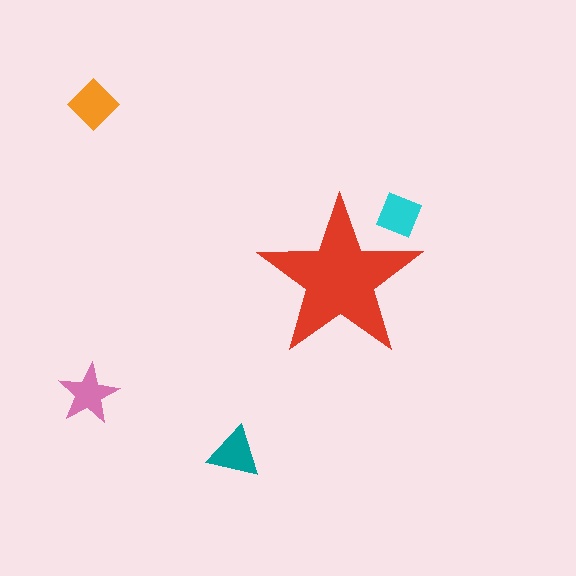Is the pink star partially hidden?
No, the pink star is fully visible.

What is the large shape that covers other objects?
A red star.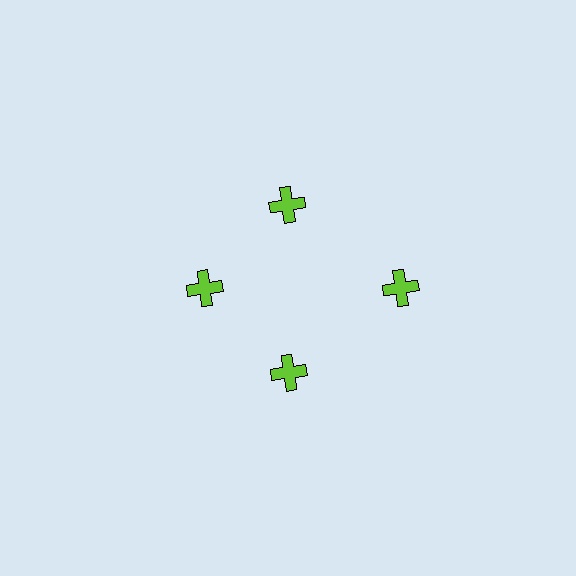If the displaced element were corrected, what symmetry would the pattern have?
It would have 4-fold rotational symmetry — the pattern would map onto itself every 90 degrees.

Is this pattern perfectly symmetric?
No. The 4 lime crosses are arranged in a ring, but one element near the 3 o'clock position is pushed outward from the center, breaking the 4-fold rotational symmetry.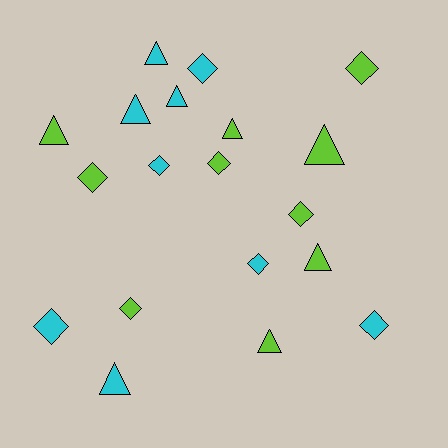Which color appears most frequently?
Lime, with 10 objects.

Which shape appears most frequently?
Diamond, with 10 objects.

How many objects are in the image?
There are 19 objects.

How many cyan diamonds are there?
There are 5 cyan diamonds.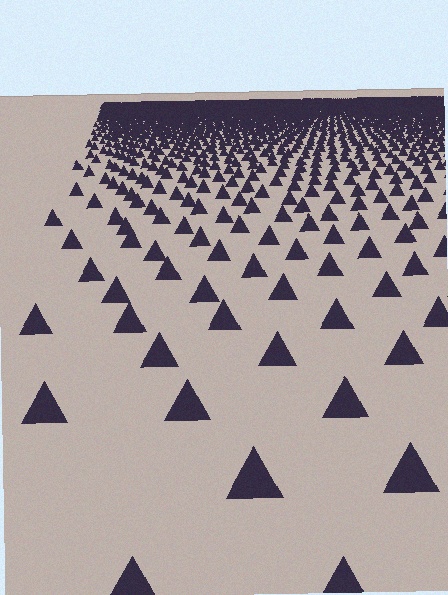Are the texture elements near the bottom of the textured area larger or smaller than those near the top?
Larger. Near the bottom, elements are closer to the viewer and appear at a bigger on-screen size.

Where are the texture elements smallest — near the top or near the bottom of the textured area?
Near the top.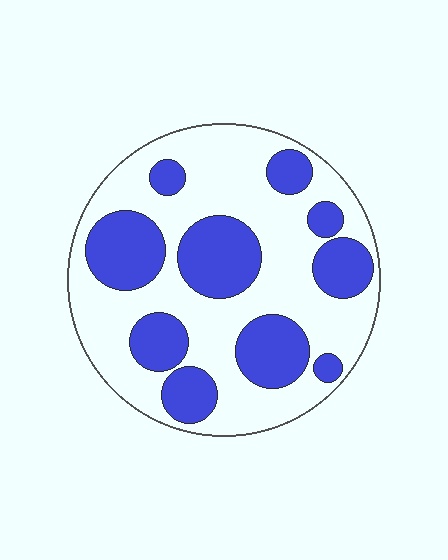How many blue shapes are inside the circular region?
10.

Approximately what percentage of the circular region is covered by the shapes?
Approximately 35%.